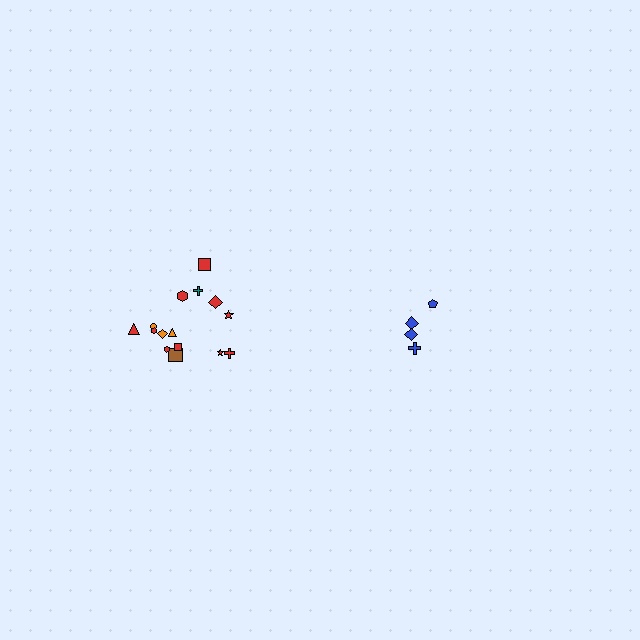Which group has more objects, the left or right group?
The left group.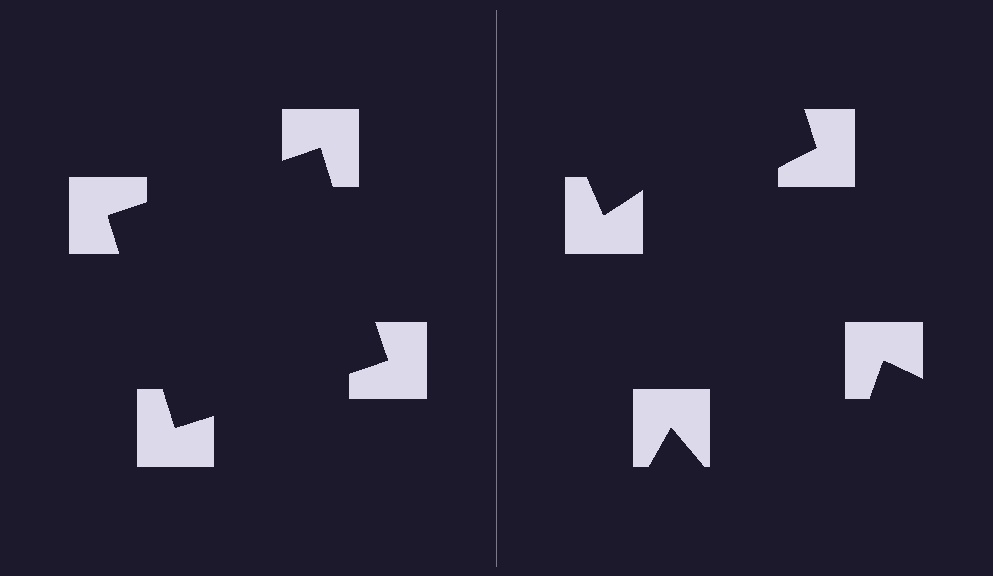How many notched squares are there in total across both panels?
8 — 4 on each side.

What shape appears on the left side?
An illusory square.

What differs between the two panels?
The notched squares are positioned identically on both sides; only the wedge orientations differ. On the left they align to a square; on the right they are misaligned.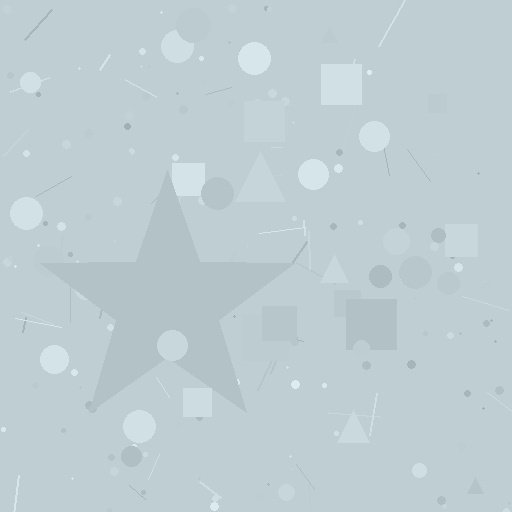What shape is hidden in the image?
A star is hidden in the image.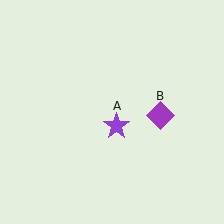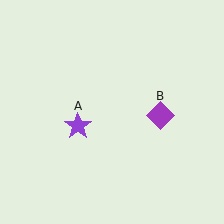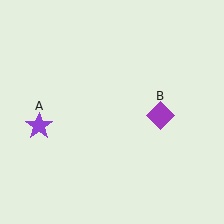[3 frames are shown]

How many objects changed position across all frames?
1 object changed position: purple star (object A).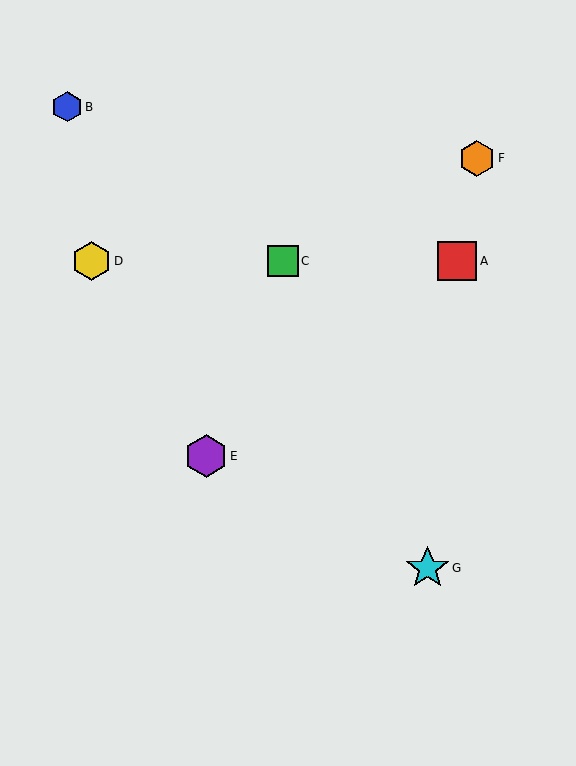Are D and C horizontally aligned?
Yes, both are at y≈261.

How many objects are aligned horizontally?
3 objects (A, C, D) are aligned horizontally.